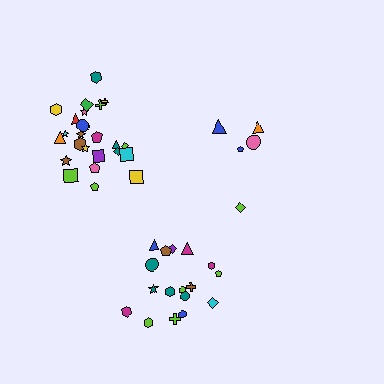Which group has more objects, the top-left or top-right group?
The top-left group.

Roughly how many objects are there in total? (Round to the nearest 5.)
Roughly 45 objects in total.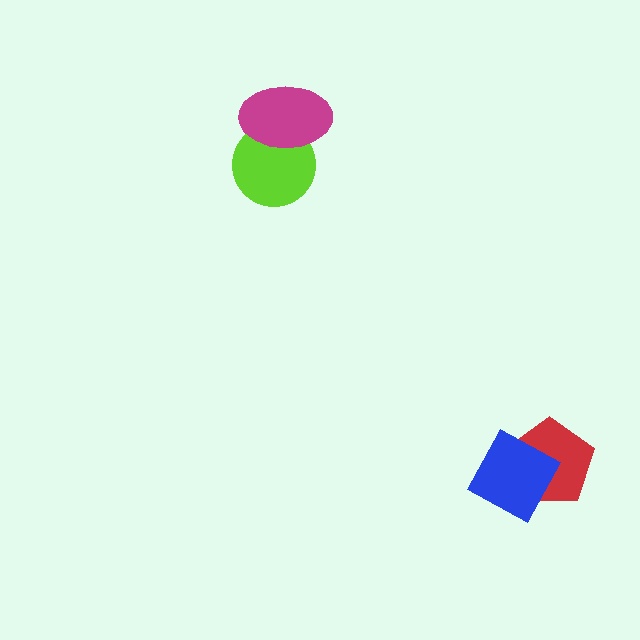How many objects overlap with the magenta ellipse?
1 object overlaps with the magenta ellipse.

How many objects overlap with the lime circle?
1 object overlaps with the lime circle.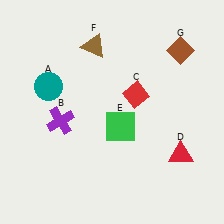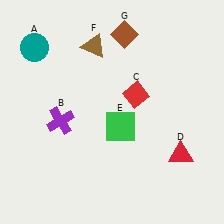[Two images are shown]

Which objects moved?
The objects that moved are: the teal circle (A), the brown diamond (G).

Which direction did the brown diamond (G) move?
The brown diamond (G) moved left.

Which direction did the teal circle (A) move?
The teal circle (A) moved up.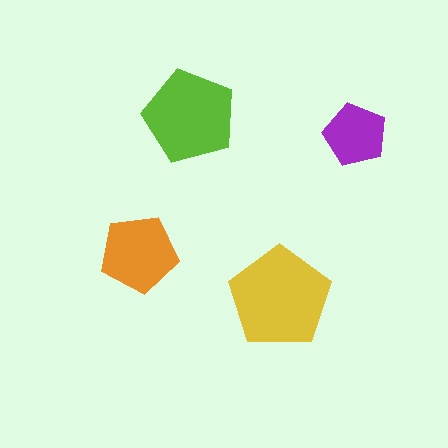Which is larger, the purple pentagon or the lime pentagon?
The lime one.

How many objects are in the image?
There are 4 objects in the image.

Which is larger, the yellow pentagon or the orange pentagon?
The yellow one.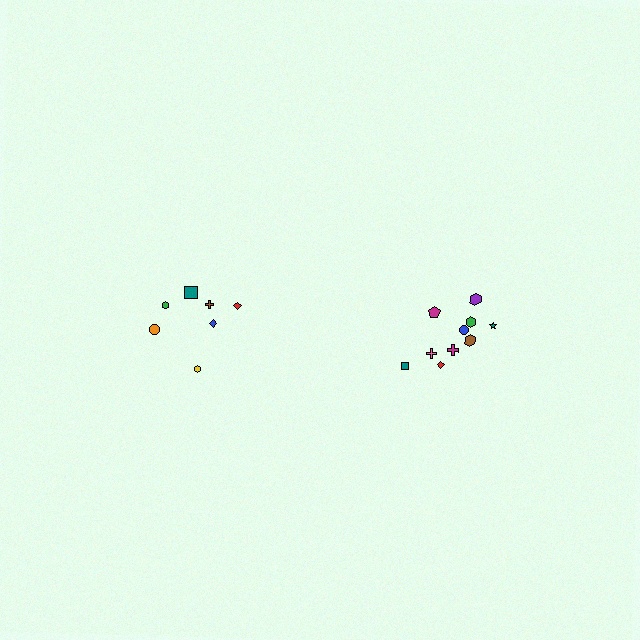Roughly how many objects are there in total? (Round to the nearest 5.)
Roughly 15 objects in total.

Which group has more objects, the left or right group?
The right group.